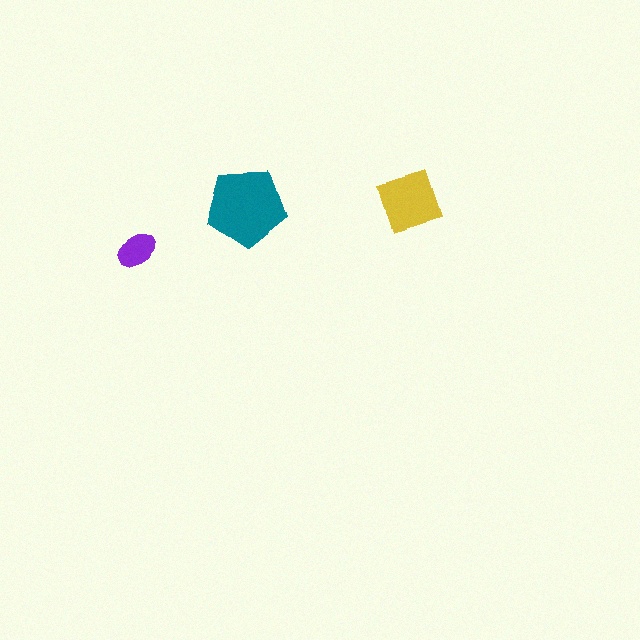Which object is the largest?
The teal pentagon.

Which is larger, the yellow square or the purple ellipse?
The yellow square.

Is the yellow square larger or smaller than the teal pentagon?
Smaller.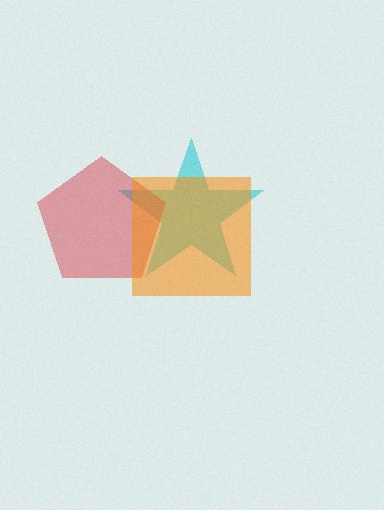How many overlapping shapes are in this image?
There are 3 overlapping shapes in the image.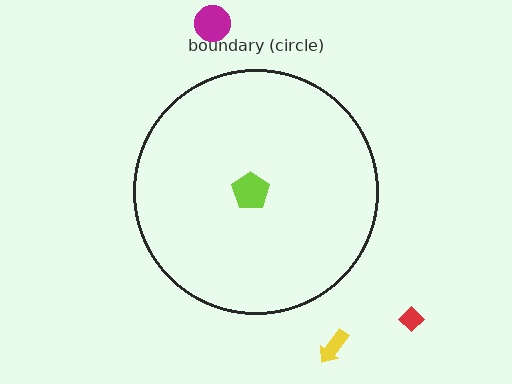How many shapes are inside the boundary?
1 inside, 3 outside.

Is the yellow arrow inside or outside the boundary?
Outside.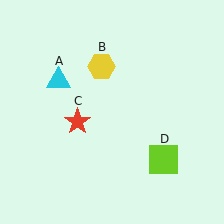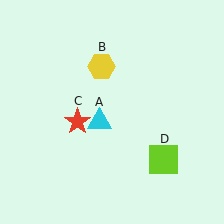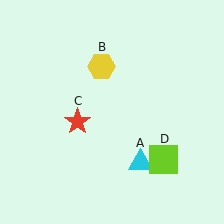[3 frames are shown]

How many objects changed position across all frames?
1 object changed position: cyan triangle (object A).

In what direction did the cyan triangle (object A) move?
The cyan triangle (object A) moved down and to the right.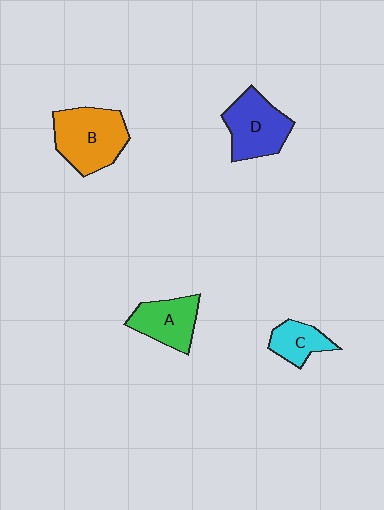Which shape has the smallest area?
Shape C (cyan).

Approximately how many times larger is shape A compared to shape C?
Approximately 1.4 times.